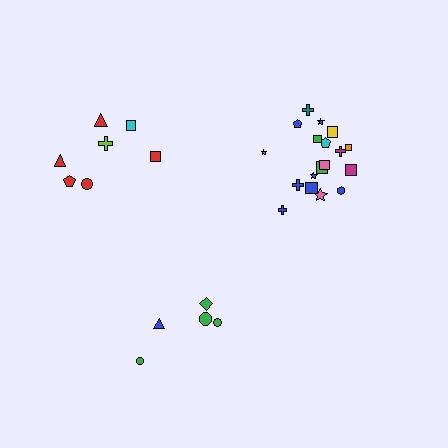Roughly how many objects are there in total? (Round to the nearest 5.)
Roughly 30 objects in total.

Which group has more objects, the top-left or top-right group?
The top-right group.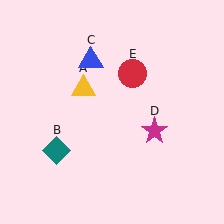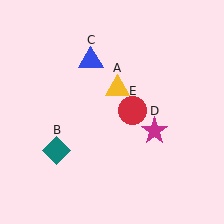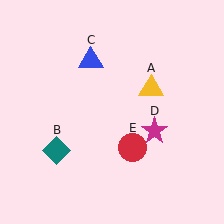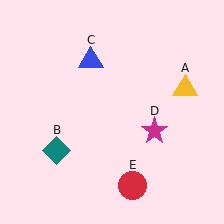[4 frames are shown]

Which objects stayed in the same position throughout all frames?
Teal diamond (object B) and blue triangle (object C) and magenta star (object D) remained stationary.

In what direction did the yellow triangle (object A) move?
The yellow triangle (object A) moved right.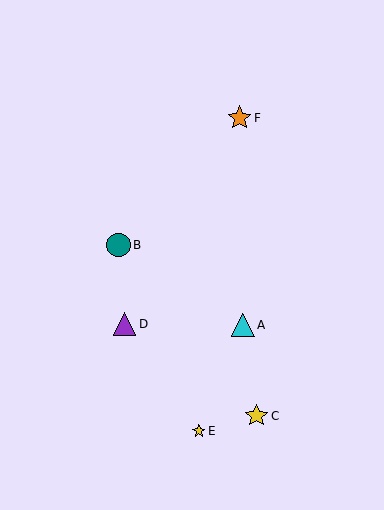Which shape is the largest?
The orange star (labeled F) is the largest.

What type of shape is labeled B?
Shape B is a teal circle.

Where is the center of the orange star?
The center of the orange star is at (240, 118).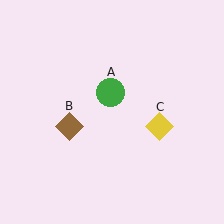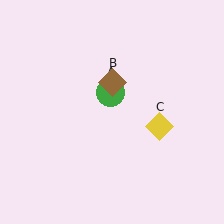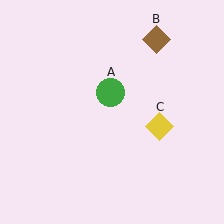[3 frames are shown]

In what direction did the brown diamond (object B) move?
The brown diamond (object B) moved up and to the right.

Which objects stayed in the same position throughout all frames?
Green circle (object A) and yellow diamond (object C) remained stationary.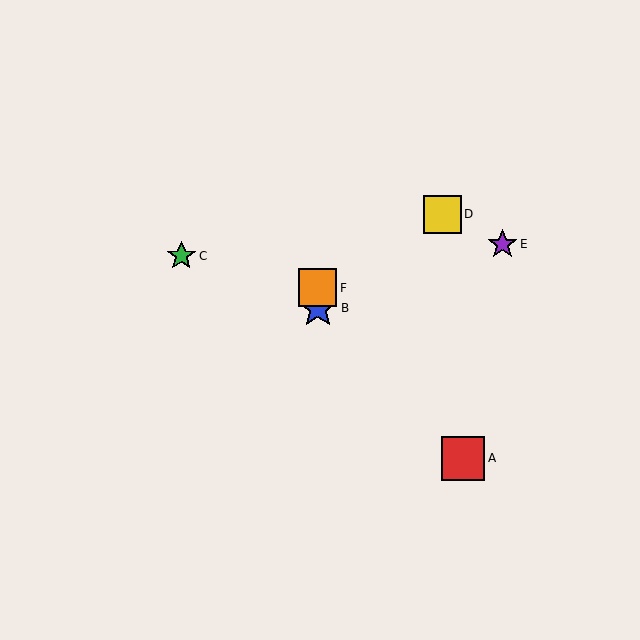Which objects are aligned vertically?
Objects B, F are aligned vertically.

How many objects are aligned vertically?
2 objects (B, F) are aligned vertically.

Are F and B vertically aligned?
Yes, both are at x≈318.